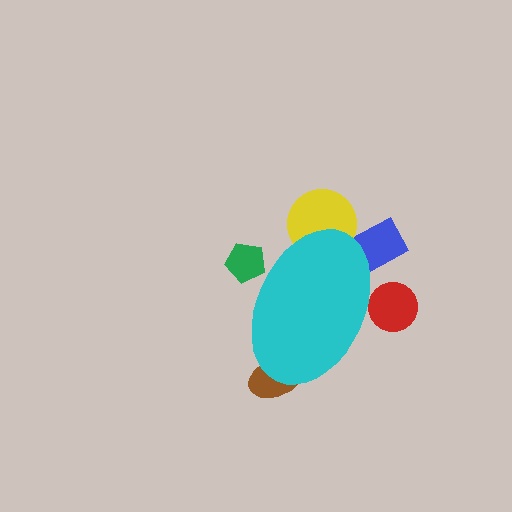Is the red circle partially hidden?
Yes, the red circle is partially hidden behind the cyan ellipse.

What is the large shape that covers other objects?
A cyan ellipse.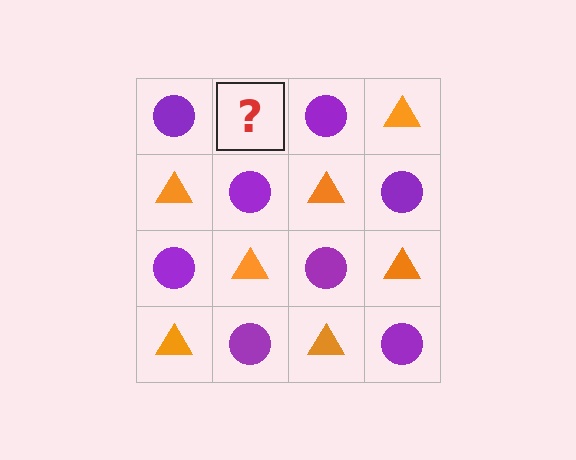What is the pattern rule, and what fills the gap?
The rule is that it alternates purple circle and orange triangle in a checkerboard pattern. The gap should be filled with an orange triangle.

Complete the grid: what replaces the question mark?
The question mark should be replaced with an orange triangle.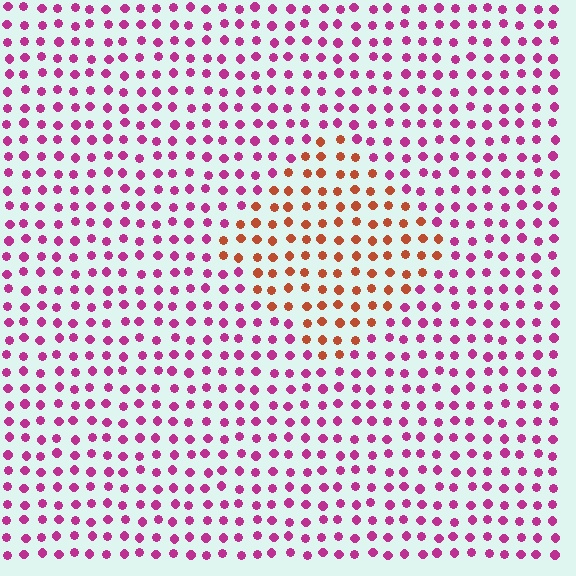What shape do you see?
I see a diamond.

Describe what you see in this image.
The image is filled with small magenta elements in a uniform arrangement. A diamond-shaped region is visible where the elements are tinted to a slightly different hue, forming a subtle color boundary.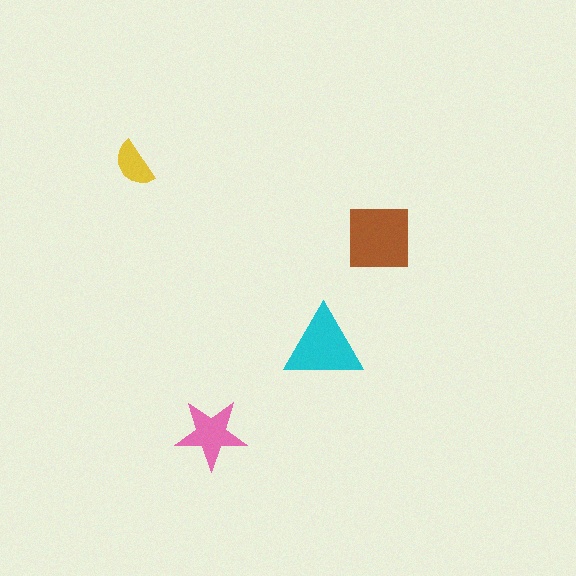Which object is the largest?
The brown square.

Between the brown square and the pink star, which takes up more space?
The brown square.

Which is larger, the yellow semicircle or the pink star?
The pink star.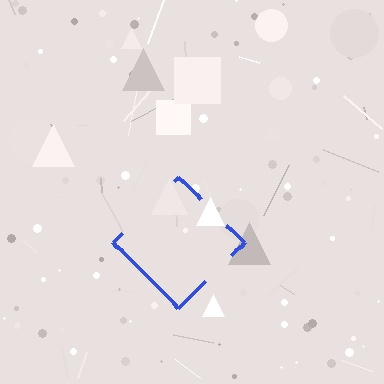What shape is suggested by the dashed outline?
The dashed outline suggests a diamond.